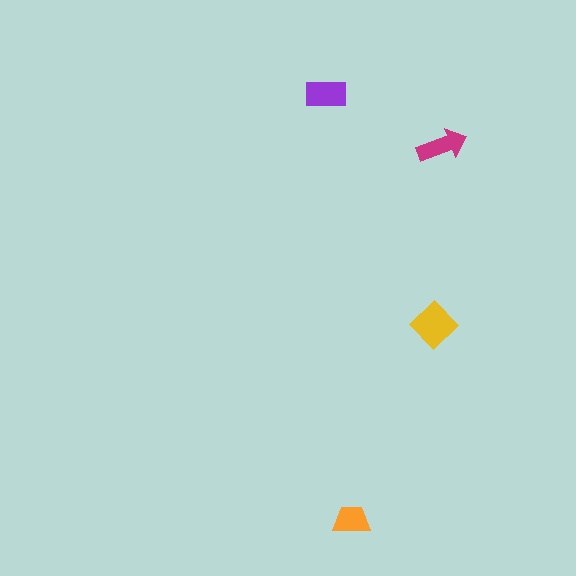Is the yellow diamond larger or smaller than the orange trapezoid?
Larger.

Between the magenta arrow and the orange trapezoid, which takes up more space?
The magenta arrow.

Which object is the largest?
The yellow diamond.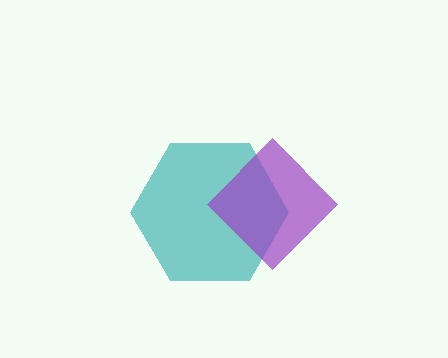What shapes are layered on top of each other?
The layered shapes are: a teal hexagon, a purple diamond.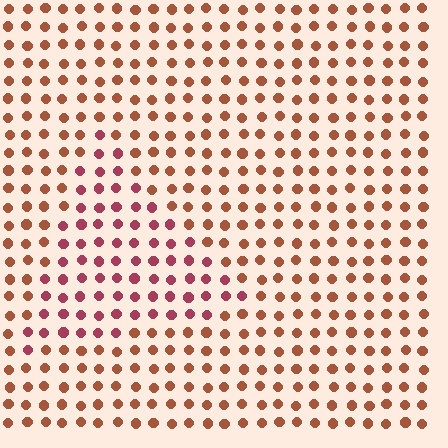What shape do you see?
I see a triangle.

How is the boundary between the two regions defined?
The boundary is defined purely by a slight shift in hue (about 33 degrees). Spacing, size, and orientation are identical on both sides.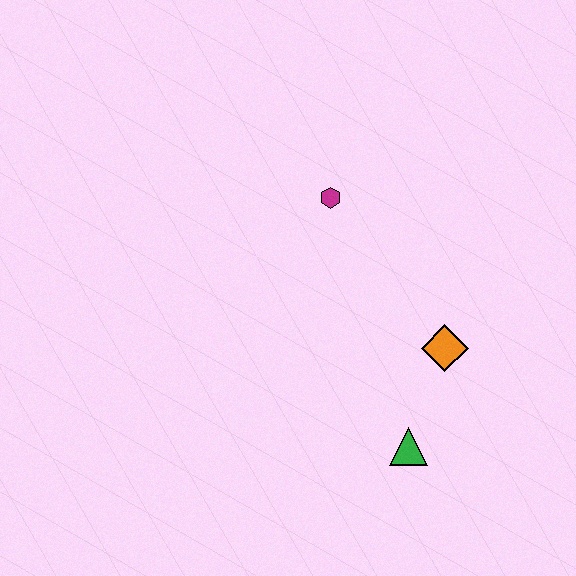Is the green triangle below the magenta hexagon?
Yes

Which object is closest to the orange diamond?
The green triangle is closest to the orange diamond.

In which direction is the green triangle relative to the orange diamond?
The green triangle is below the orange diamond.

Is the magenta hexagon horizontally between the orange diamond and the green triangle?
No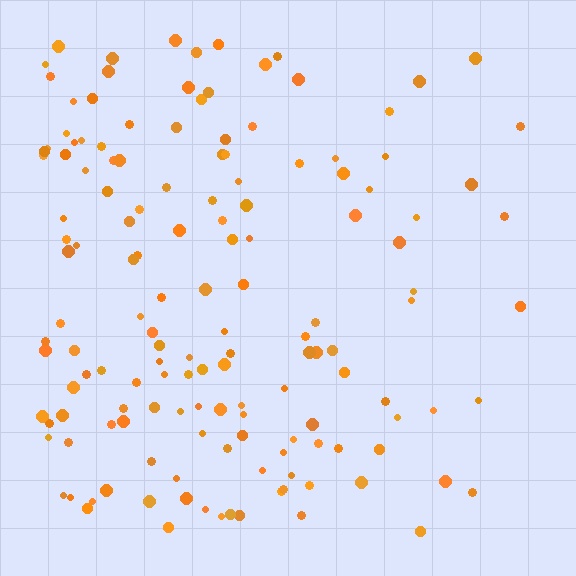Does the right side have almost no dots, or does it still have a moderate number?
Still a moderate number, just noticeably fewer than the left.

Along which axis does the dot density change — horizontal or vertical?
Horizontal.